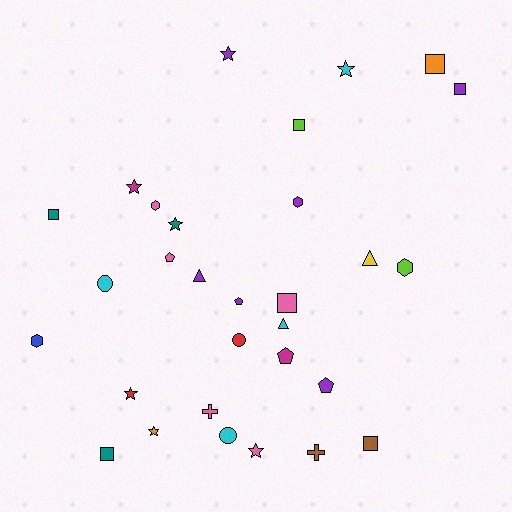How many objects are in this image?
There are 30 objects.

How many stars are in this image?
There are 7 stars.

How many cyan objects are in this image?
There are 4 cyan objects.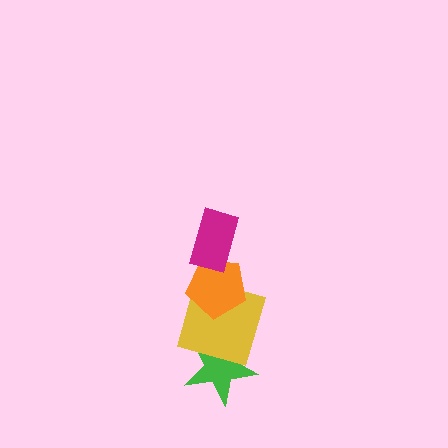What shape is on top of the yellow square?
The orange pentagon is on top of the yellow square.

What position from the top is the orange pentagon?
The orange pentagon is 2nd from the top.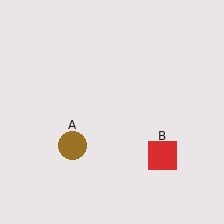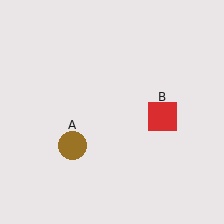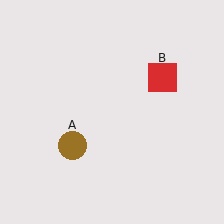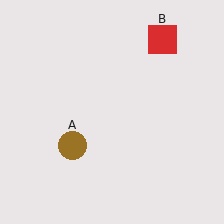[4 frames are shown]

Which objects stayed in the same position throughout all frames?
Brown circle (object A) remained stationary.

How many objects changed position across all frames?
1 object changed position: red square (object B).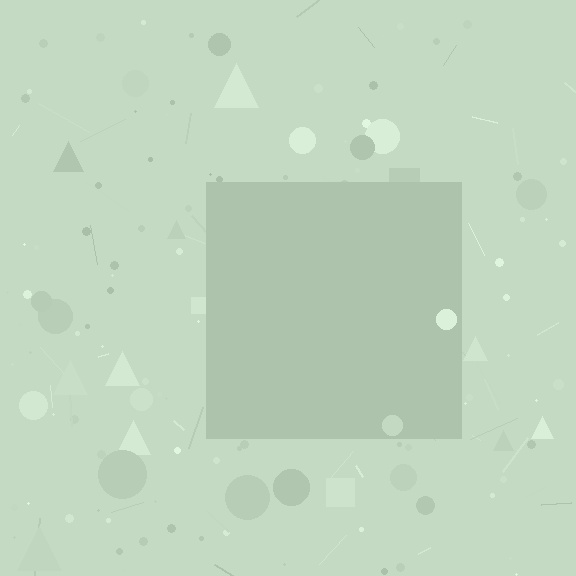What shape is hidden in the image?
A square is hidden in the image.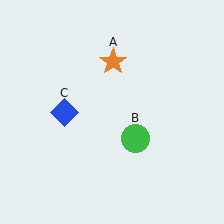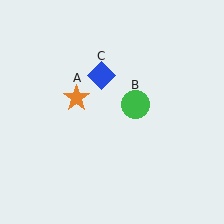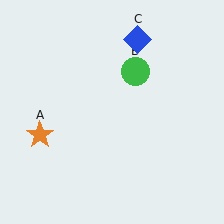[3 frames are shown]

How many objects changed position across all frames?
3 objects changed position: orange star (object A), green circle (object B), blue diamond (object C).